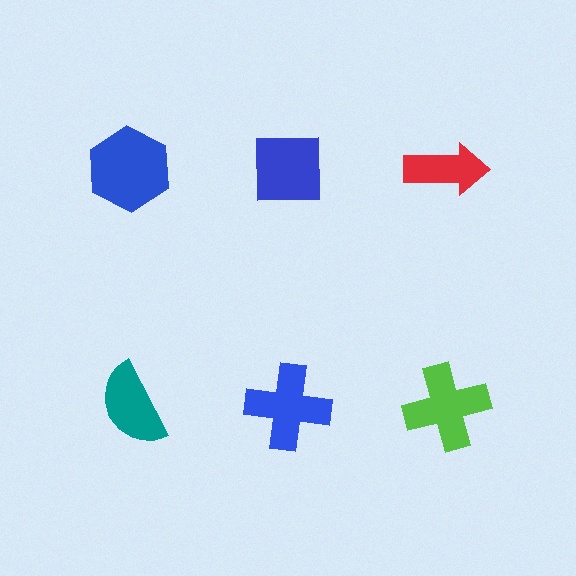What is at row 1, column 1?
A blue hexagon.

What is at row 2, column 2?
A blue cross.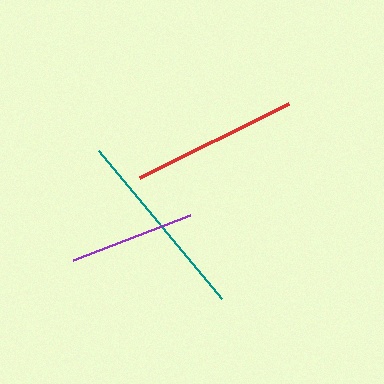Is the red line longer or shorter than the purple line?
The red line is longer than the purple line.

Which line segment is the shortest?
The purple line is the shortest at approximately 125 pixels.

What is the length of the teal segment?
The teal segment is approximately 193 pixels long.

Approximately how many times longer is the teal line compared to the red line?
The teal line is approximately 1.2 times the length of the red line.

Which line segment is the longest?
The teal line is the longest at approximately 193 pixels.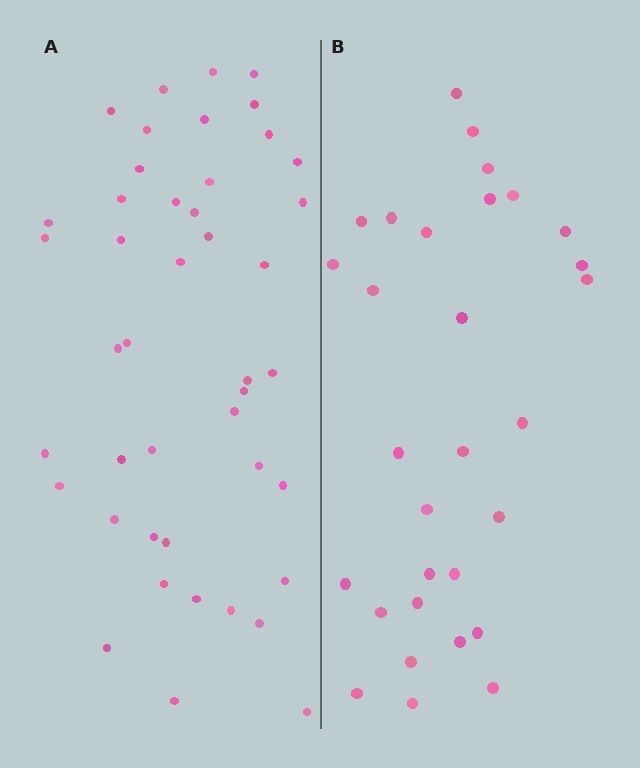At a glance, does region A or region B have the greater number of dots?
Region A (the left region) has more dots.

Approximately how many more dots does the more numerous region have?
Region A has approximately 15 more dots than region B.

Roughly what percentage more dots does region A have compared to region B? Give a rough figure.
About 45% more.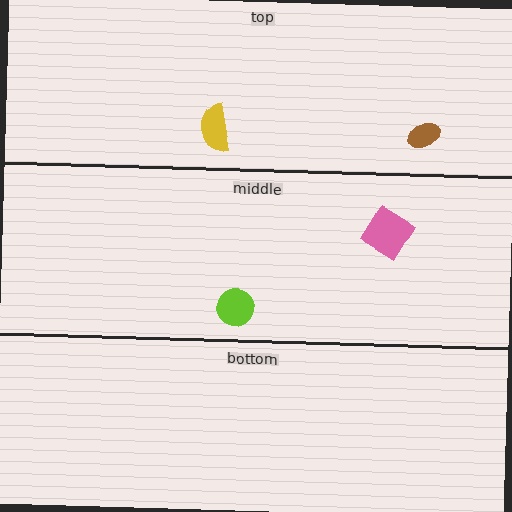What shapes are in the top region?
The brown ellipse, the yellow semicircle.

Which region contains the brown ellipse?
The top region.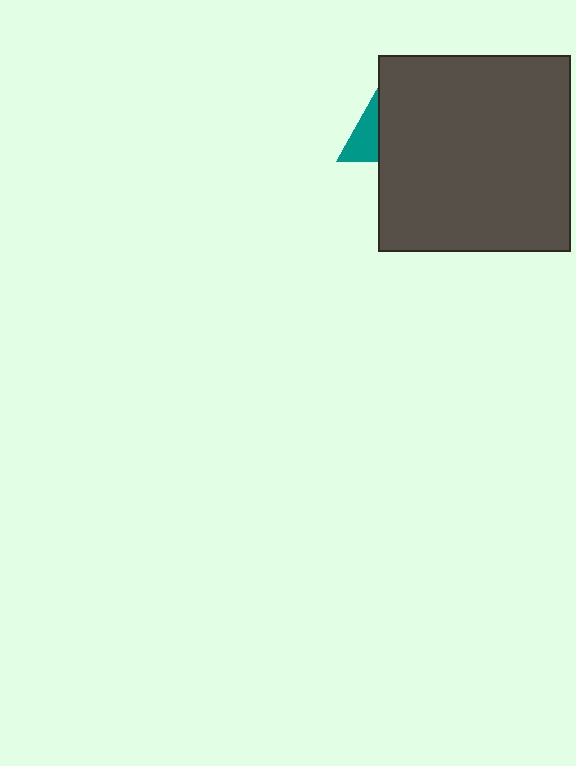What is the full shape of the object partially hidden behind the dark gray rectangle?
The partially hidden object is a teal triangle.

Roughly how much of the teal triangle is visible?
A small part of it is visible (roughly 35%).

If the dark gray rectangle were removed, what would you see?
You would see the complete teal triangle.